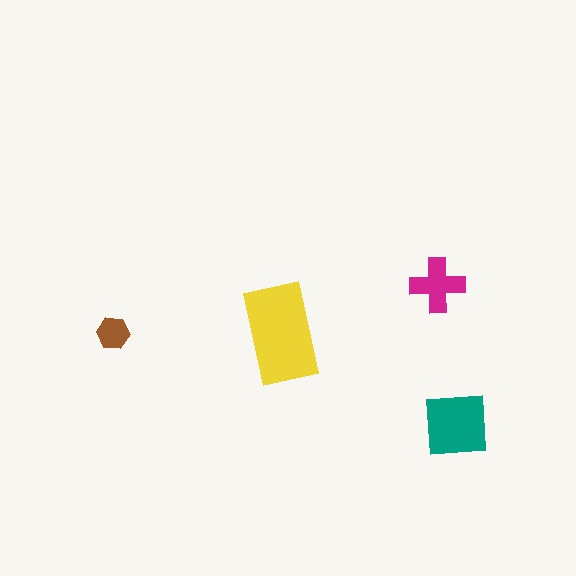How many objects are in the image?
There are 4 objects in the image.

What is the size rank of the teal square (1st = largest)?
2nd.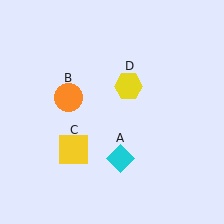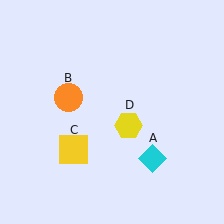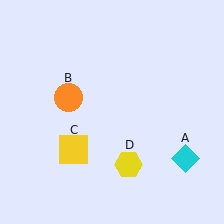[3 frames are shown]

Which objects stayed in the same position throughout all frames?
Orange circle (object B) and yellow square (object C) remained stationary.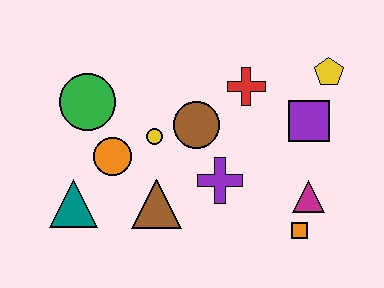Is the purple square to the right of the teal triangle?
Yes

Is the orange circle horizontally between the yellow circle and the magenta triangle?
No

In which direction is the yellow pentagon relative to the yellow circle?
The yellow pentagon is to the right of the yellow circle.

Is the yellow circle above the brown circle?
No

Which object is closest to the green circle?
The orange circle is closest to the green circle.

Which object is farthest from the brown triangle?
The yellow pentagon is farthest from the brown triangle.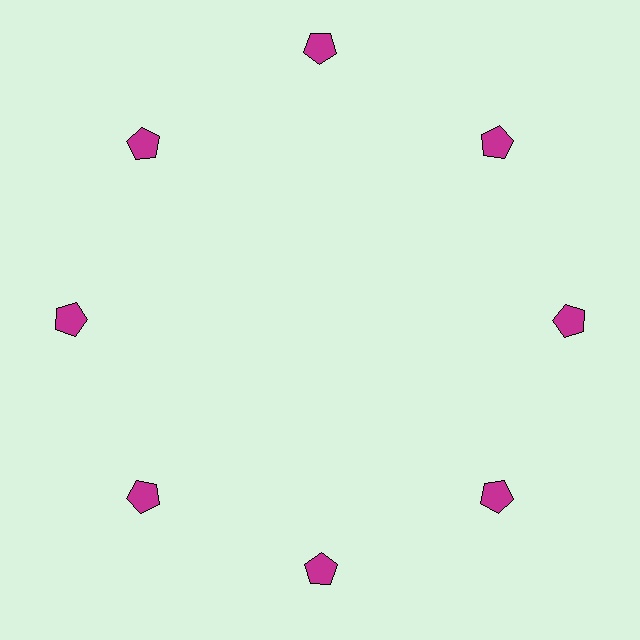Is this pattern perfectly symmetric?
No. The 8 magenta pentagons are arranged in a ring, but one element near the 12 o'clock position is pushed outward from the center, breaking the 8-fold rotational symmetry.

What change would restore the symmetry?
The symmetry would be restored by moving it inward, back onto the ring so that all 8 pentagons sit at equal angles and equal distance from the center.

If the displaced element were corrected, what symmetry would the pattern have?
It would have 8-fold rotational symmetry — the pattern would map onto itself every 45 degrees.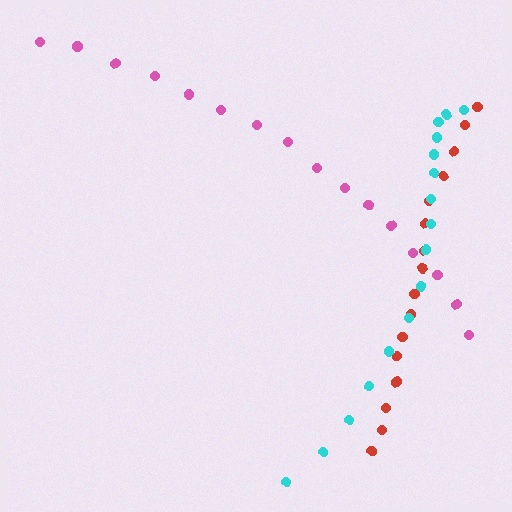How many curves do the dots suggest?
There are 3 distinct paths.